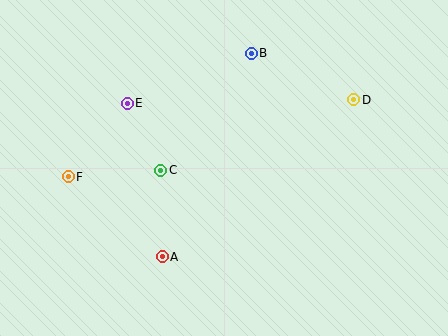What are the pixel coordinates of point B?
Point B is at (251, 53).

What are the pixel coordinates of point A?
Point A is at (162, 257).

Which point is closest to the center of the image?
Point C at (161, 170) is closest to the center.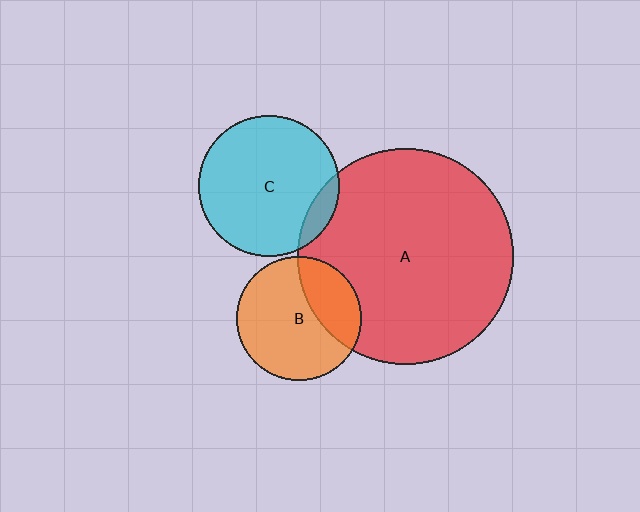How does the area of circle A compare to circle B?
Approximately 3.0 times.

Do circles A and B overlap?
Yes.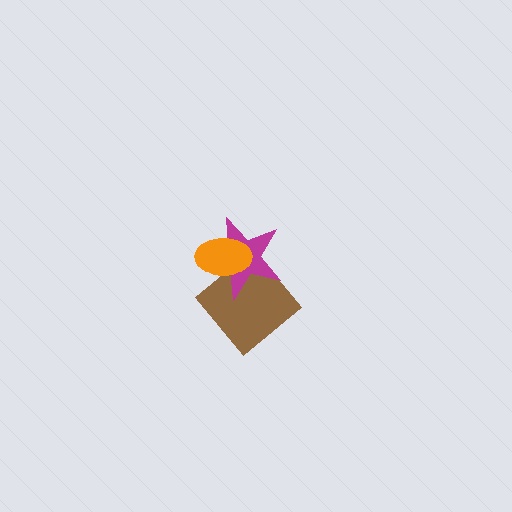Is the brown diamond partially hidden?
Yes, it is partially covered by another shape.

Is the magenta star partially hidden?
Yes, it is partially covered by another shape.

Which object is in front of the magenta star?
The orange ellipse is in front of the magenta star.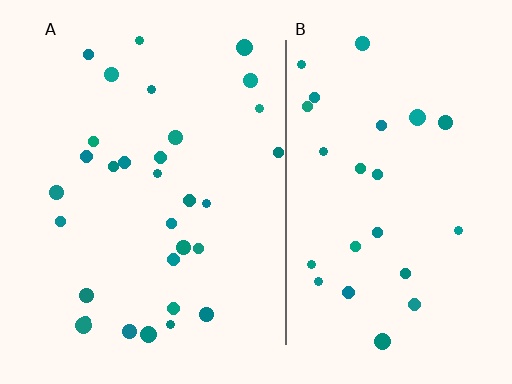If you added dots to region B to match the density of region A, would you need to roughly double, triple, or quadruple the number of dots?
Approximately double.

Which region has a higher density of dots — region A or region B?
A (the left).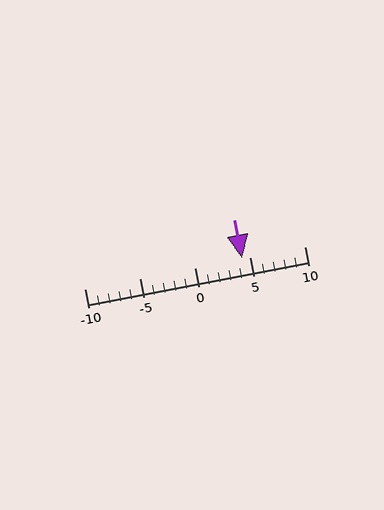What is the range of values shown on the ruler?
The ruler shows values from -10 to 10.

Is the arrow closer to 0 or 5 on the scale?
The arrow is closer to 5.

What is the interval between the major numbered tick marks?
The major tick marks are spaced 5 units apart.